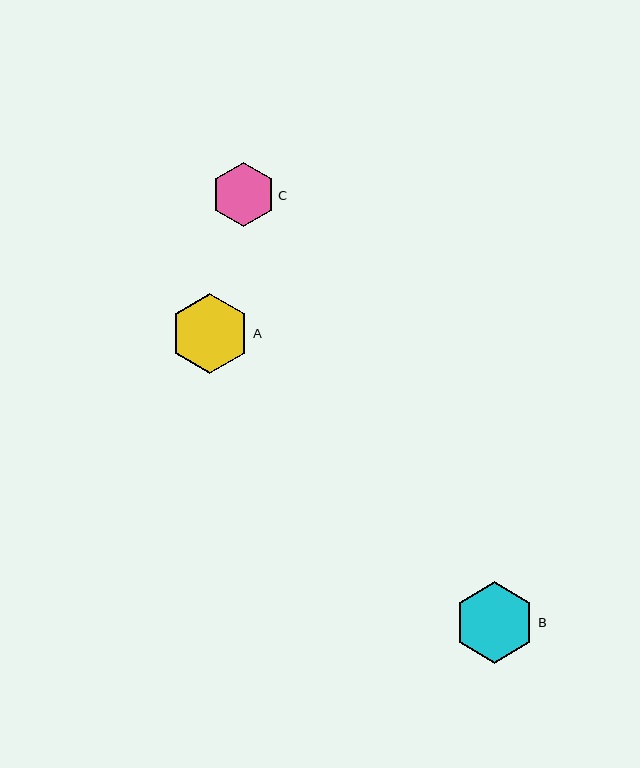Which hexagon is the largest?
Hexagon B is the largest with a size of approximately 82 pixels.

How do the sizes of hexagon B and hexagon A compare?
Hexagon B and hexagon A are approximately the same size.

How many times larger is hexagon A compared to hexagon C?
Hexagon A is approximately 1.2 times the size of hexagon C.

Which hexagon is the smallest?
Hexagon C is the smallest with a size of approximately 64 pixels.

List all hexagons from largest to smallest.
From largest to smallest: B, A, C.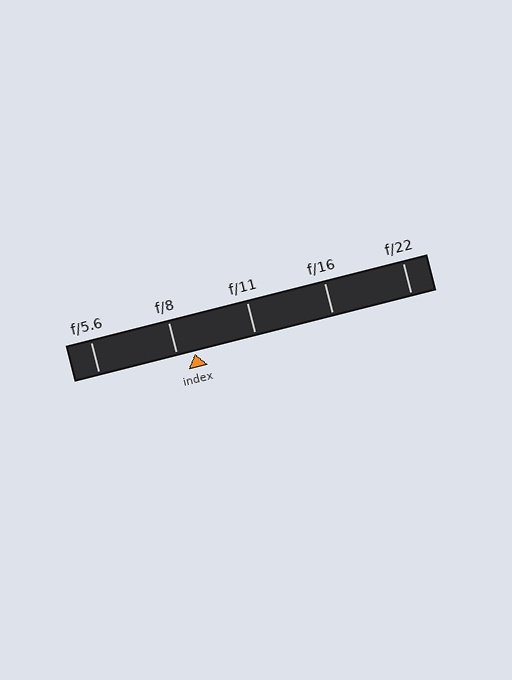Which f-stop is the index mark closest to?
The index mark is closest to f/8.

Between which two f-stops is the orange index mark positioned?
The index mark is between f/8 and f/11.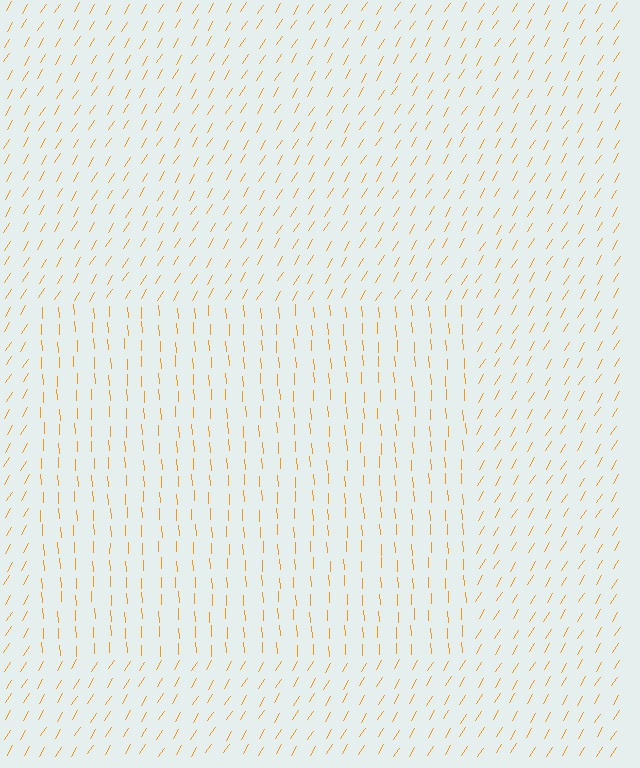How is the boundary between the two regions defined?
The boundary is defined purely by a change in line orientation (approximately 34 degrees difference). All lines are the same color and thickness.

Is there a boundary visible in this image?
Yes, there is a texture boundary formed by a change in line orientation.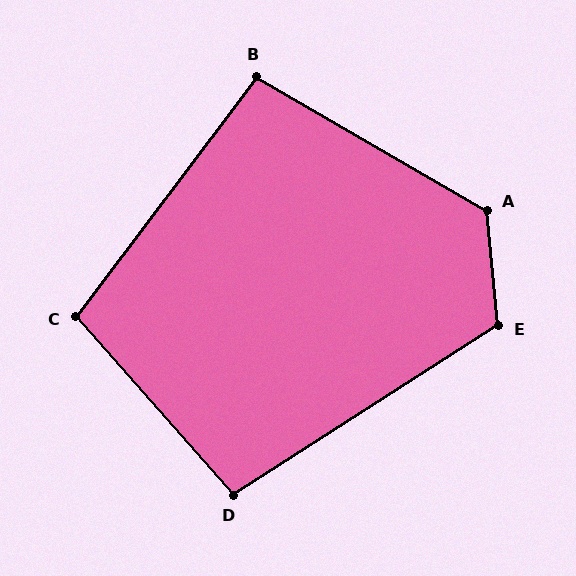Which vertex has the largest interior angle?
A, at approximately 126 degrees.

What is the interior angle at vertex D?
Approximately 99 degrees (obtuse).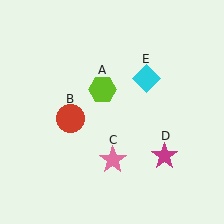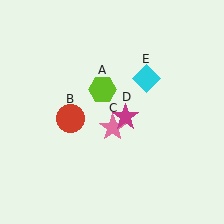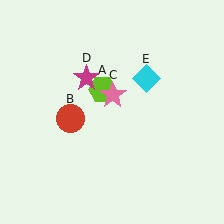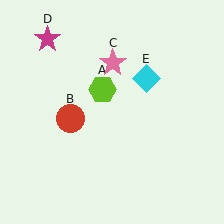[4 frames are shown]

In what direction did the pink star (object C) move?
The pink star (object C) moved up.